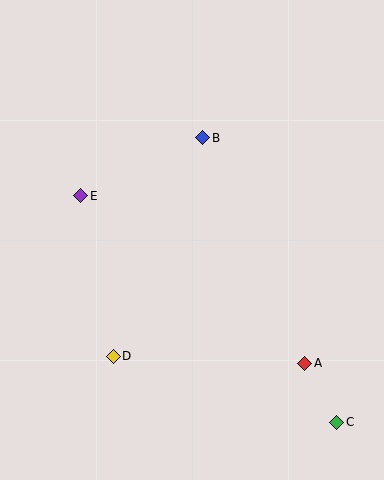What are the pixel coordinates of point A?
Point A is at (305, 363).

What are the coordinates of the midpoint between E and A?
The midpoint between E and A is at (193, 280).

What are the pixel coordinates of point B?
Point B is at (203, 138).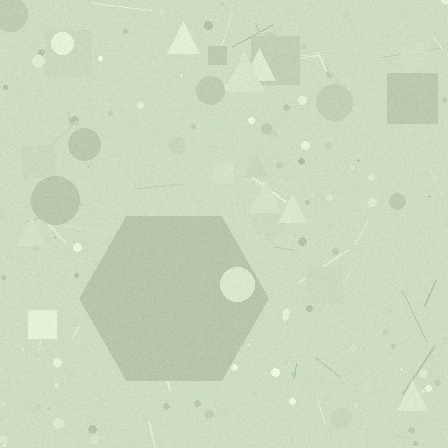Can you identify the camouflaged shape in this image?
The camouflaged shape is a hexagon.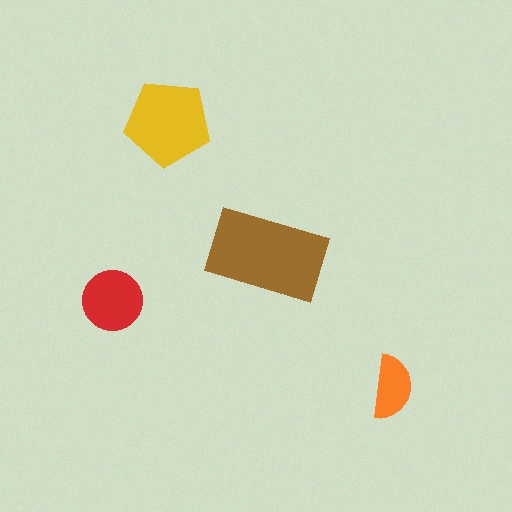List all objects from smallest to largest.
The orange semicircle, the red circle, the yellow pentagon, the brown rectangle.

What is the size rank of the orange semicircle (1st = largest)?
4th.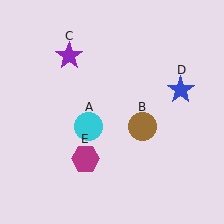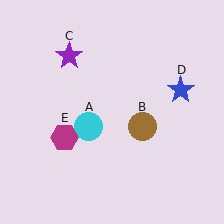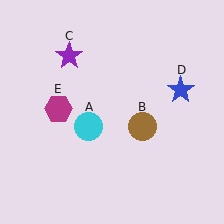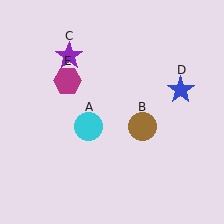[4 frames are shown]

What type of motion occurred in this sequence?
The magenta hexagon (object E) rotated clockwise around the center of the scene.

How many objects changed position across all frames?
1 object changed position: magenta hexagon (object E).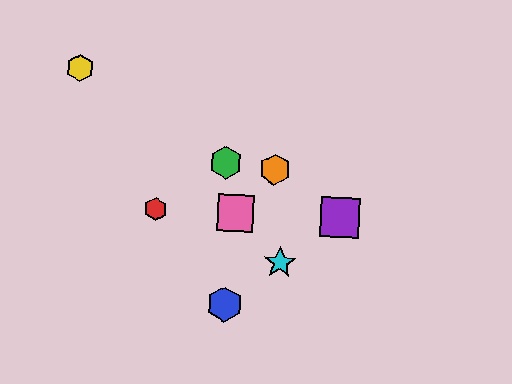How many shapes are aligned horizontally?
3 shapes (the red hexagon, the purple square, the pink square) are aligned horizontally.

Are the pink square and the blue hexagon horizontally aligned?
No, the pink square is at y≈213 and the blue hexagon is at y≈304.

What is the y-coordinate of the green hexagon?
The green hexagon is at y≈163.